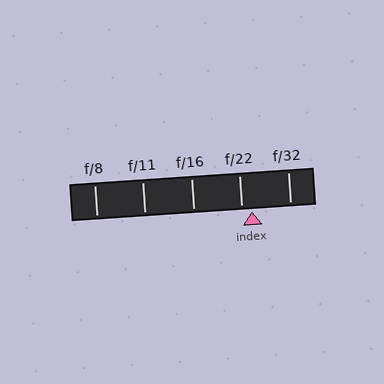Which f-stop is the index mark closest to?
The index mark is closest to f/22.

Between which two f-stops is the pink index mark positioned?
The index mark is between f/22 and f/32.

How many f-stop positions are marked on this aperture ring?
There are 5 f-stop positions marked.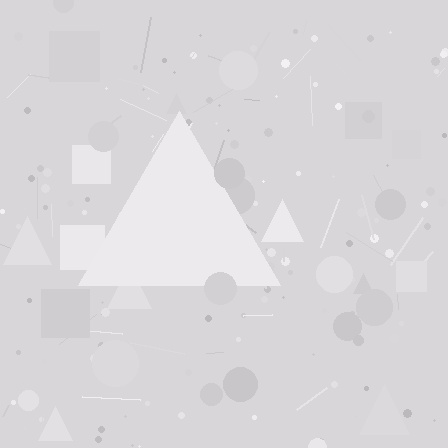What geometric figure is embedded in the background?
A triangle is embedded in the background.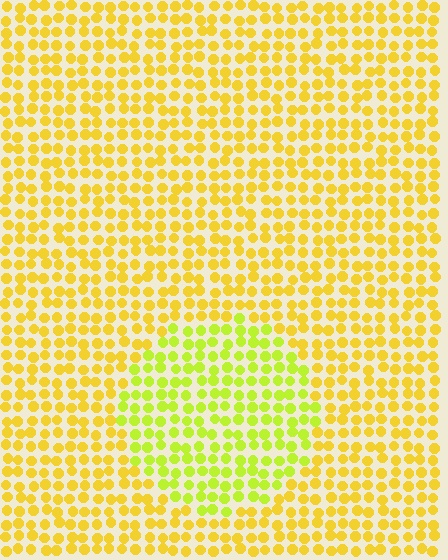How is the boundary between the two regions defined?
The boundary is defined purely by a slight shift in hue (about 28 degrees). Spacing, size, and orientation are identical on both sides.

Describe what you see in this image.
The image is filled with small yellow elements in a uniform arrangement. A circle-shaped region is visible where the elements are tinted to a slightly different hue, forming a subtle color boundary.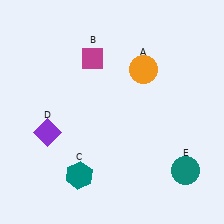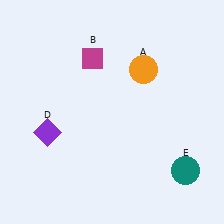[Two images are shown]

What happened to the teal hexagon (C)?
The teal hexagon (C) was removed in Image 2. It was in the bottom-left area of Image 1.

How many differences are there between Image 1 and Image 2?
There is 1 difference between the two images.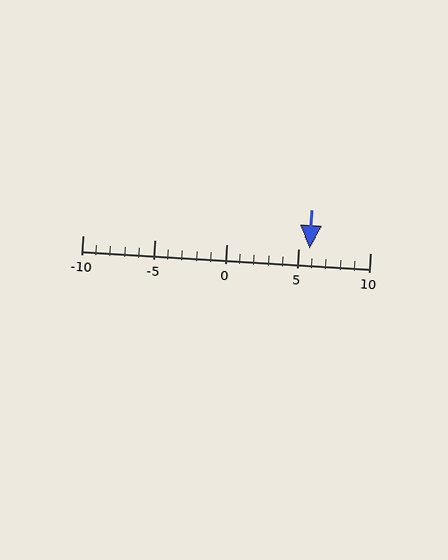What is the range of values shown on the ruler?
The ruler shows values from -10 to 10.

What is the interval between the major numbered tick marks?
The major tick marks are spaced 5 units apart.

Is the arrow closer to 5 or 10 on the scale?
The arrow is closer to 5.